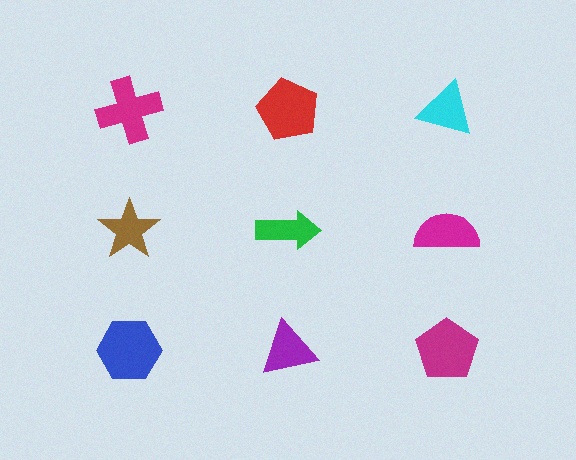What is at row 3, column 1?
A blue hexagon.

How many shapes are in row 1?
3 shapes.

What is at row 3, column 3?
A magenta pentagon.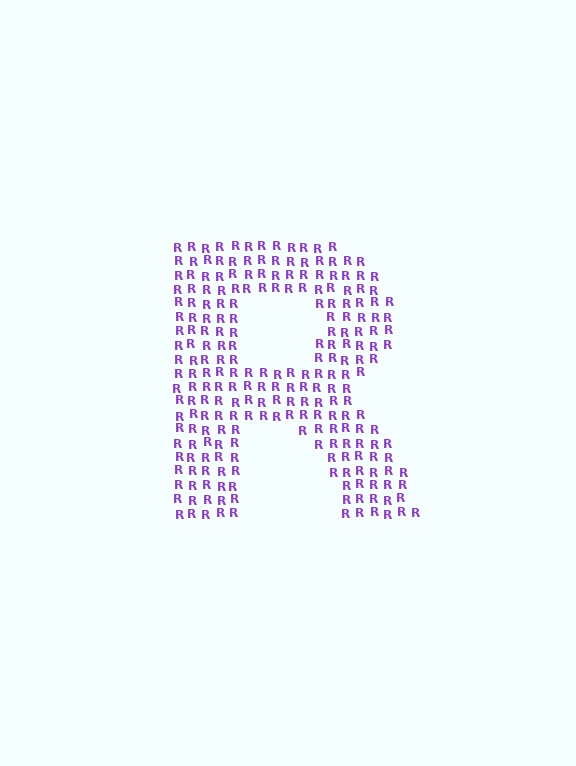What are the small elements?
The small elements are letter R's.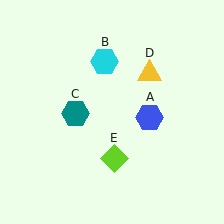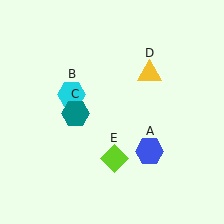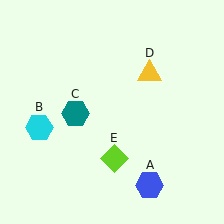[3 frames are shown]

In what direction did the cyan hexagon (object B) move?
The cyan hexagon (object B) moved down and to the left.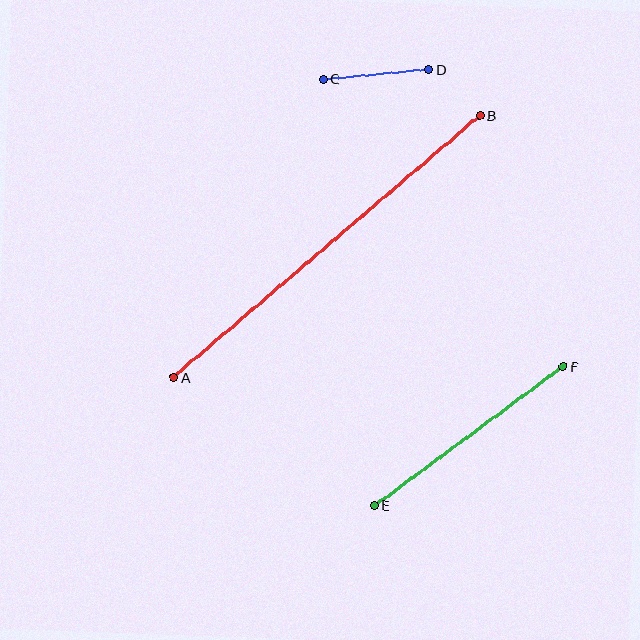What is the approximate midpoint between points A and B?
The midpoint is at approximately (327, 246) pixels.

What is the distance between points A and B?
The distance is approximately 404 pixels.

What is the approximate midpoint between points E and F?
The midpoint is at approximately (469, 436) pixels.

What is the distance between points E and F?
The distance is approximately 235 pixels.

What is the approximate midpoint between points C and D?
The midpoint is at approximately (376, 74) pixels.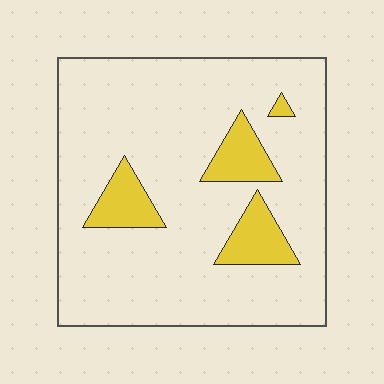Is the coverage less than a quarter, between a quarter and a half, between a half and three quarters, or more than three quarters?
Less than a quarter.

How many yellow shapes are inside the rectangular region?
4.